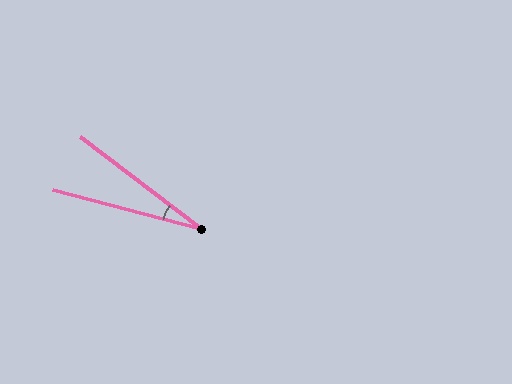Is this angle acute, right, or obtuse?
It is acute.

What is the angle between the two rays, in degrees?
Approximately 23 degrees.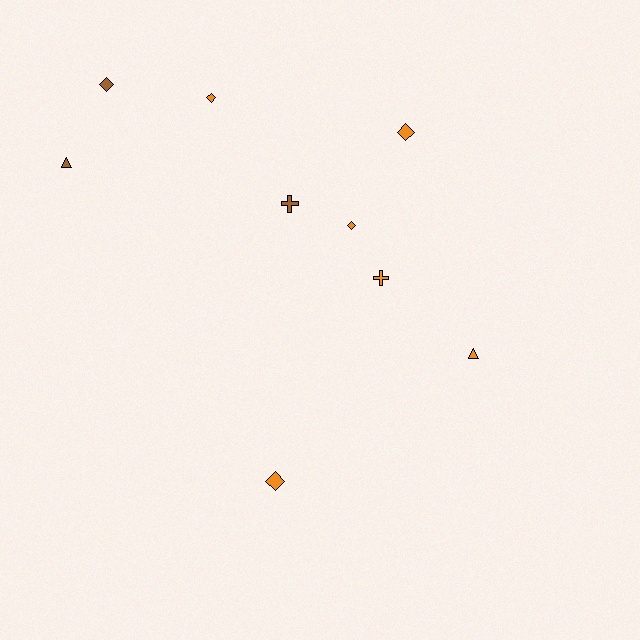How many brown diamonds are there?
There is 1 brown diamond.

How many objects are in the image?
There are 9 objects.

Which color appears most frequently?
Orange, with 6 objects.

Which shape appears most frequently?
Diamond, with 5 objects.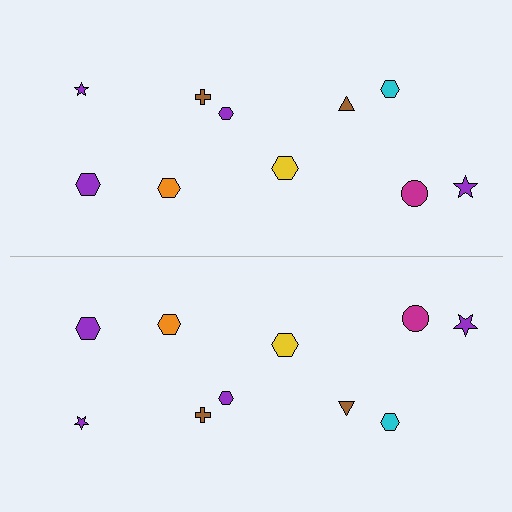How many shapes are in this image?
There are 20 shapes in this image.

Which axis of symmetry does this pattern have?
The pattern has a horizontal axis of symmetry running through the center of the image.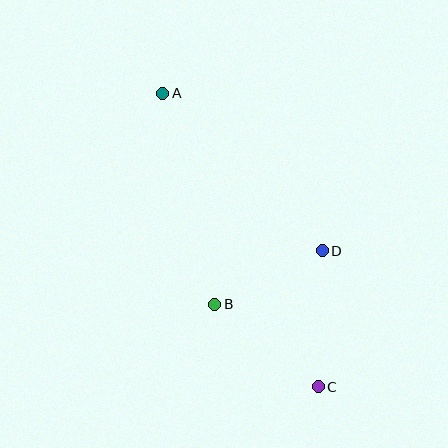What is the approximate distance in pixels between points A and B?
The distance between A and B is approximately 218 pixels.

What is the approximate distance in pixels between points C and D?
The distance between C and D is approximately 136 pixels.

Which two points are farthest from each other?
Points A and C are farthest from each other.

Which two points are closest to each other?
Points B and D are closest to each other.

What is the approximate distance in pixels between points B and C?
The distance between B and C is approximately 132 pixels.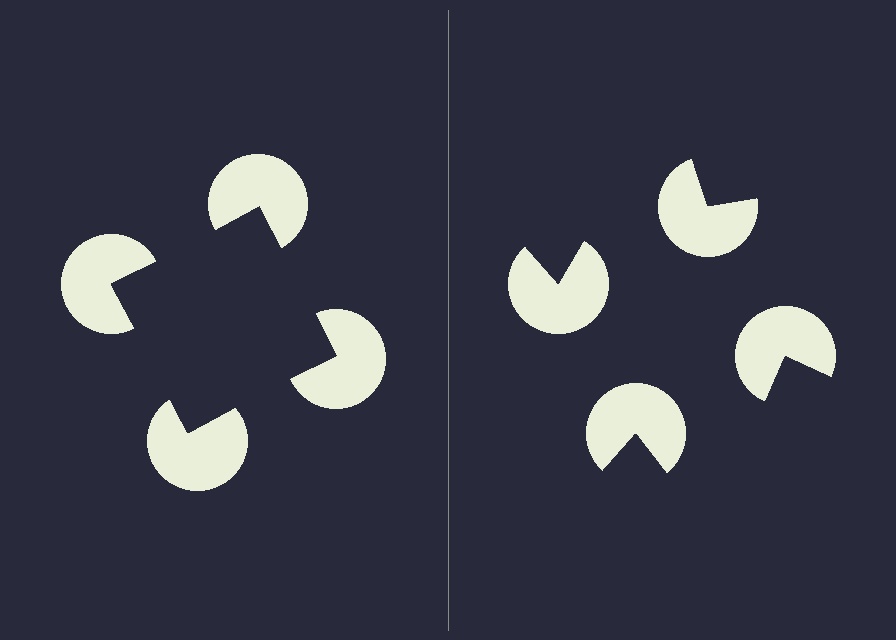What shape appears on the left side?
An illusory square.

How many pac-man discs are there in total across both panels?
8 — 4 on each side.